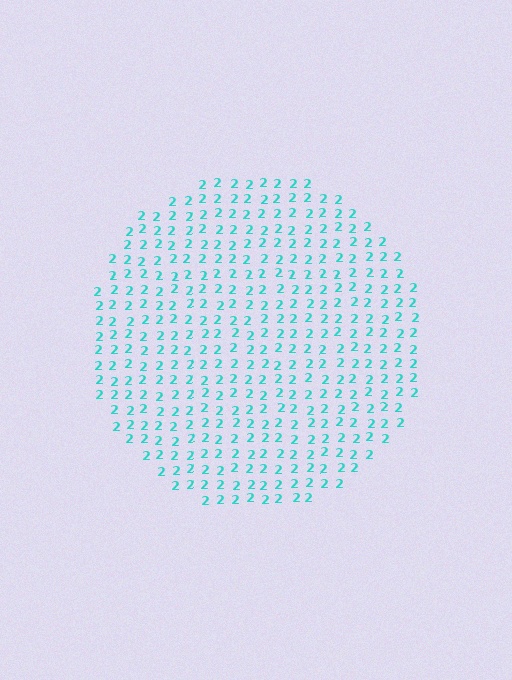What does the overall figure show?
The overall figure shows a circle.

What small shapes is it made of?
It is made of small digit 2's.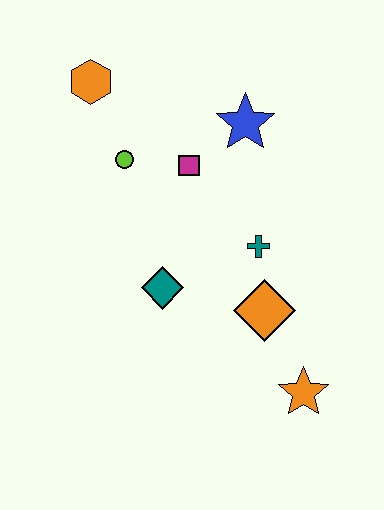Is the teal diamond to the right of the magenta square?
No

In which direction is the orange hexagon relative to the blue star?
The orange hexagon is to the left of the blue star.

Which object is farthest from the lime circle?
The orange star is farthest from the lime circle.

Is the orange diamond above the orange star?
Yes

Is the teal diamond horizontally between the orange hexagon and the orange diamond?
Yes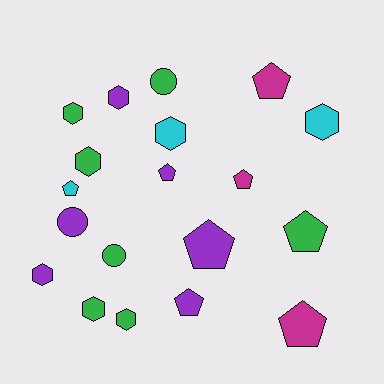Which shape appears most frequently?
Pentagon, with 8 objects.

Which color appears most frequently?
Green, with 7 objects.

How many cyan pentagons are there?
There is 1 cyan pentagon.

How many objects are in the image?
There are 19 objects.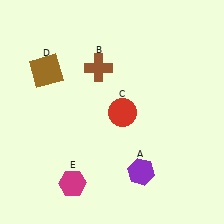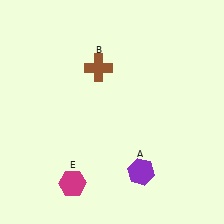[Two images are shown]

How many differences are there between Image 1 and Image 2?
There are 2 differences between the two images.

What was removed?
The red circle (C), the brown square (D) were removed in Image 2.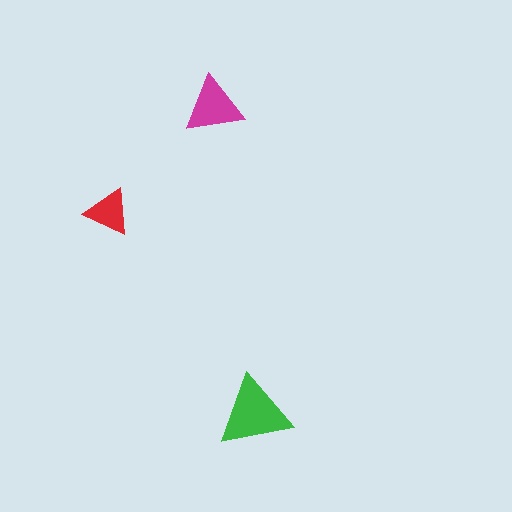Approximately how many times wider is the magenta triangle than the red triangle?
About 1.5 times wider.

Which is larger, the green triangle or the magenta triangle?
The green one.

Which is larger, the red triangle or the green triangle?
The green one.